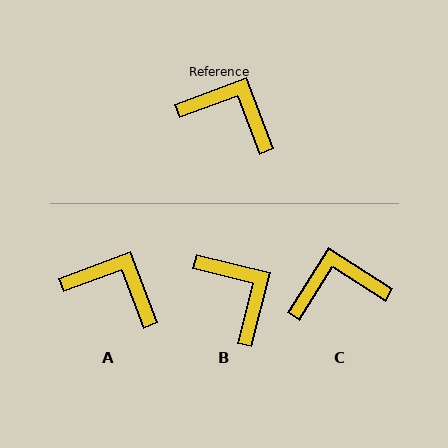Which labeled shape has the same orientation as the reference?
A.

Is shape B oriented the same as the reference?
No, it is off by about 35 degrees.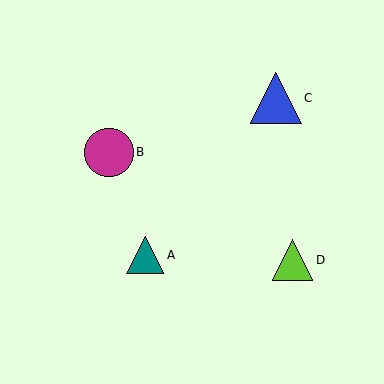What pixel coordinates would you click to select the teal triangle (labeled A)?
Click at (145, 255) to select the teal triangle A.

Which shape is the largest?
The blue triangle (labeled C) is the largest.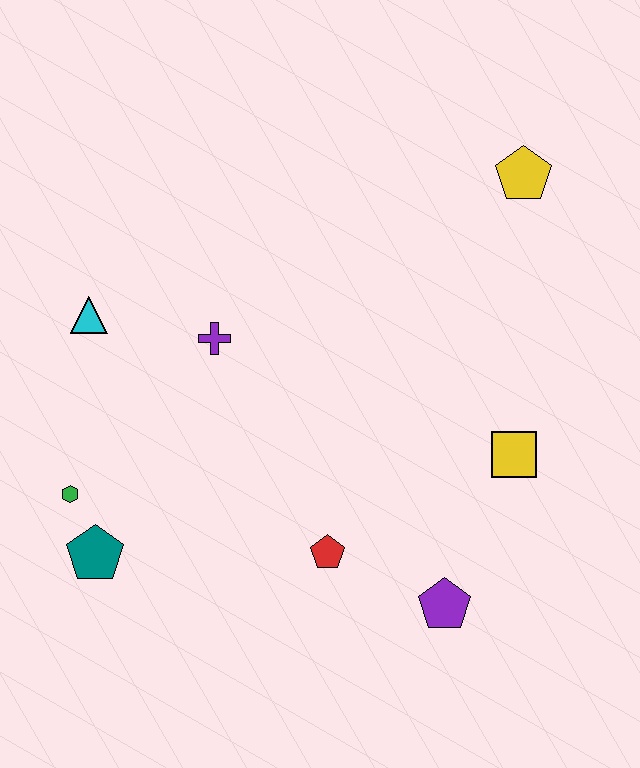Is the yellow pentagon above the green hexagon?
Yes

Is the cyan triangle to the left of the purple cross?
Yes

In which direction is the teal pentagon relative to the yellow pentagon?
The teal pentagon is to the left of the yellow pentagon.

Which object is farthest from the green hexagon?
The yellow pentagon is farthest from the green hexagon.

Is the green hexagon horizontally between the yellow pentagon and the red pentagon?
No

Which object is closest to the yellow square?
The purple pentagon is closest to the yellow square.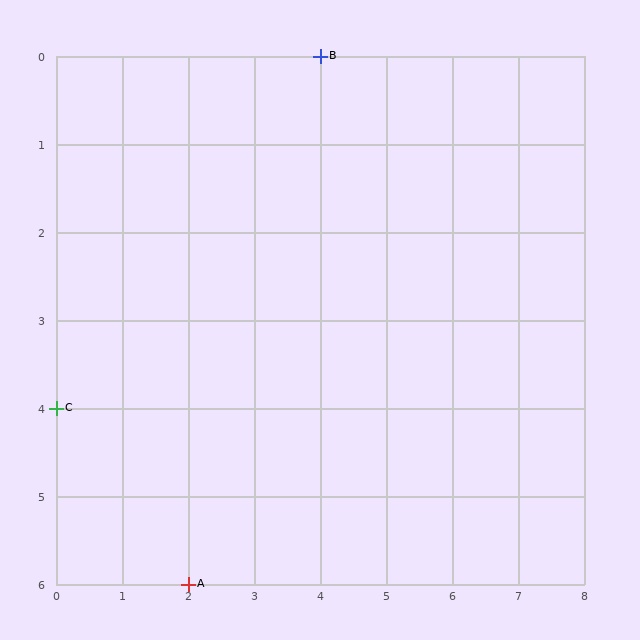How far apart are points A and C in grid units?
Points A and C are 2 columns and 2 rows apart (about 2.8 grid units diagonally).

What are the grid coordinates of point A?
Point A is at grid coordinates (2, 6).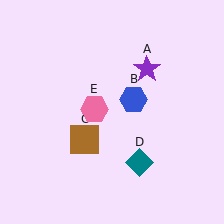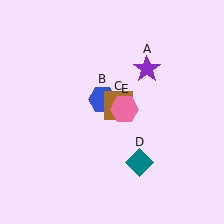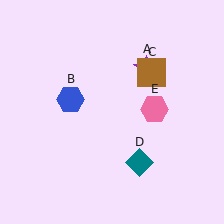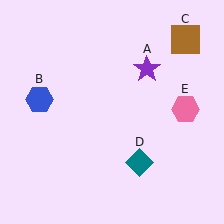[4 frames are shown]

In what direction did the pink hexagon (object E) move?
The pink hexagon (object E) moved right.